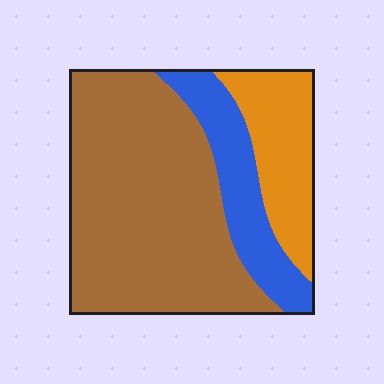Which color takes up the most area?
Brown, at roughly 60%.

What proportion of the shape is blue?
Blue takes up less than a quarter of the shape.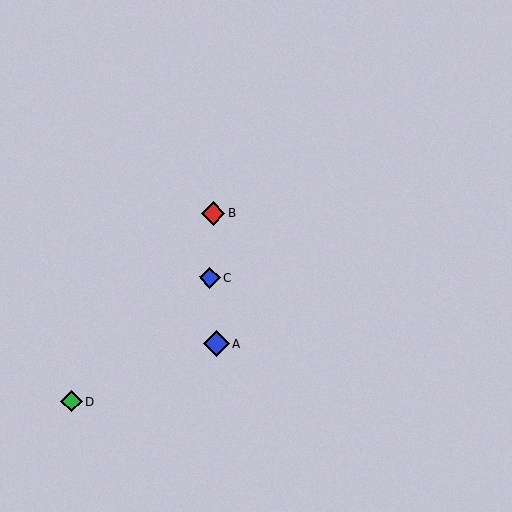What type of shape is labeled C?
Shape C is a blue diamond.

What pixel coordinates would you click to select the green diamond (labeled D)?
Click at (71, 401) to select the green diamond D.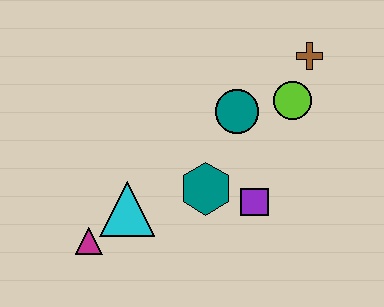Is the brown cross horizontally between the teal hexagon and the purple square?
No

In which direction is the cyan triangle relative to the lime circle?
The cyan triangle is to the left of the lime circle.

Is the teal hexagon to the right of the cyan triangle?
Yes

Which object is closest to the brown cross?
The lime circle is closest to the brown cross.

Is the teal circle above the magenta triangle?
Yes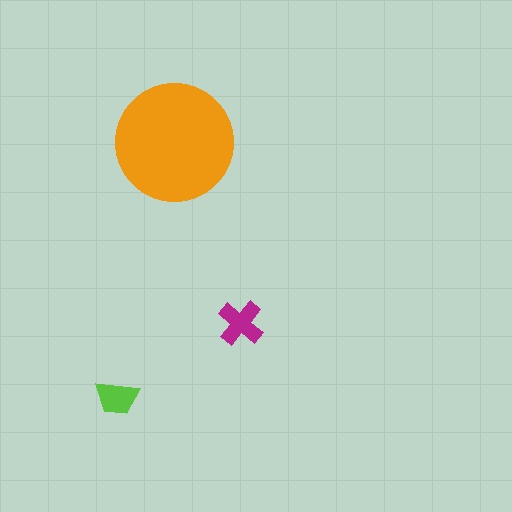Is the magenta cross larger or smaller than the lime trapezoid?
Larger.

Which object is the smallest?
The lime trapezoid.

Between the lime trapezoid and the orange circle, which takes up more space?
The orange circle.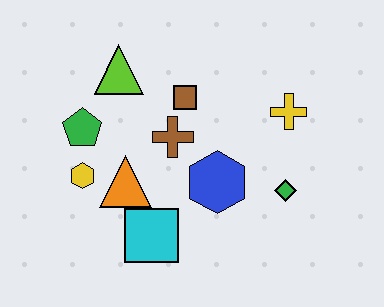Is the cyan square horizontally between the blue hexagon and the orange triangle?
Yes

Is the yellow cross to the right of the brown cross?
Yes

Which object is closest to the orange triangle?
The yellow hexagon is closest to the orange triangle.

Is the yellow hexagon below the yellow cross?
Yes